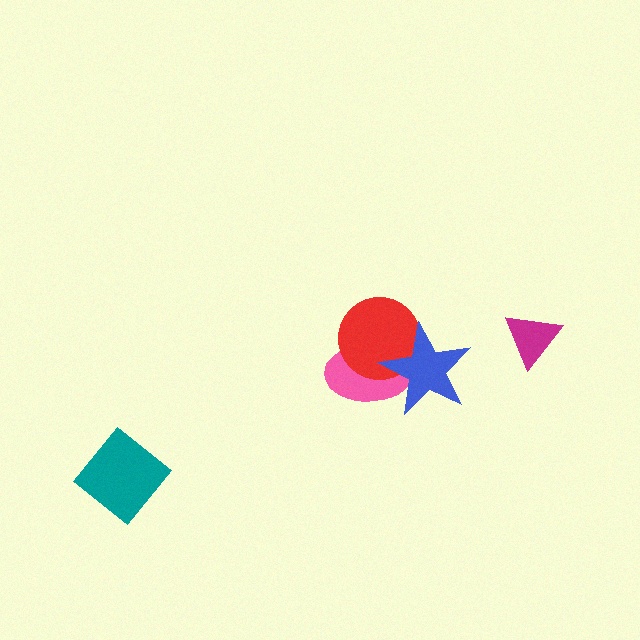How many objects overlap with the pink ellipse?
2 objects overlap with the pink ellipse.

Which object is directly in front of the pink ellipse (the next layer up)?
The red circle is directly in front of the pink ellipse.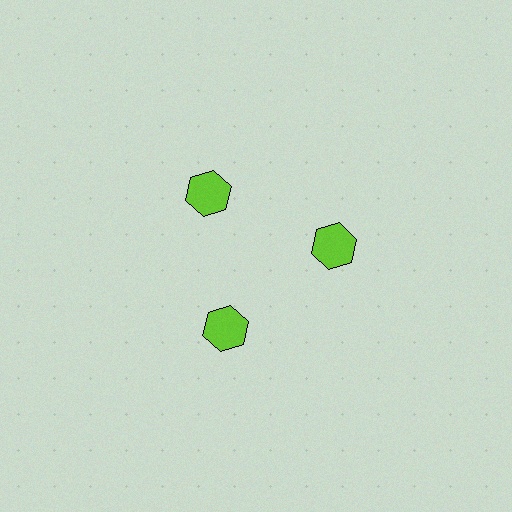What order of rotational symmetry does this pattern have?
This pattern has 3-fold rotational symmetry.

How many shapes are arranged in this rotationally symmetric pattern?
There are 3 shapes, arranged in 3 groups of 1.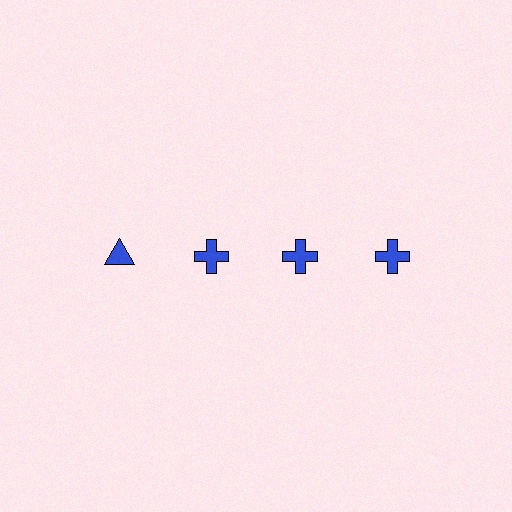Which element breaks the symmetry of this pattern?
The blue triangle in the top row, leftmost column breaks the symmetry. All other shapes are blue crosses.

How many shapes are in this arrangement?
There are 4 shapes arranged in a grid pattern.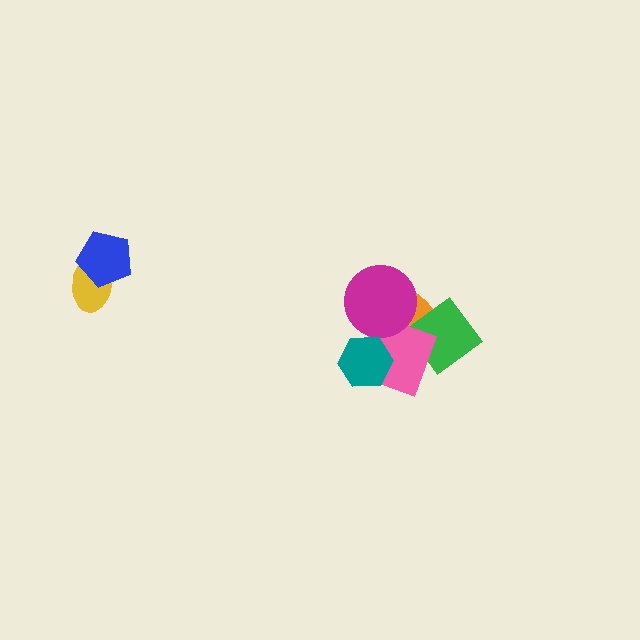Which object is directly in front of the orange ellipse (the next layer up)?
The green diamond is directly in front of the orange ellipse.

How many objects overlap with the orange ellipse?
4 objects overlap with the orange ellipse.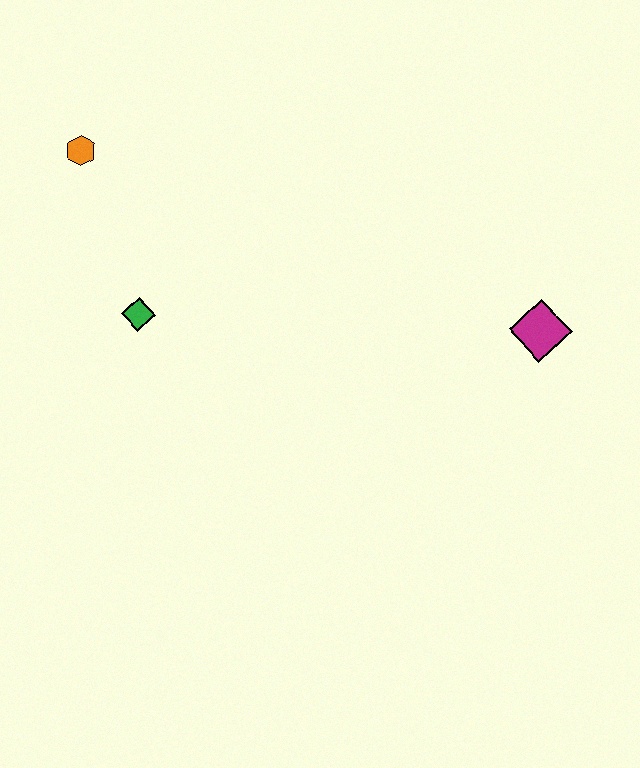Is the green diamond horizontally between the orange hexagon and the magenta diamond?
Yes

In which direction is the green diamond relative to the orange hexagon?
The green diamond is below the orange hexagon.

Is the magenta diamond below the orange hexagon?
Yes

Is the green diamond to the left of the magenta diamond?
Yes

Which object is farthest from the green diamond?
The magenta diamond is farthest from the green diamond.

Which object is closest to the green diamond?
The orange hexagon is closest to the green diamond.